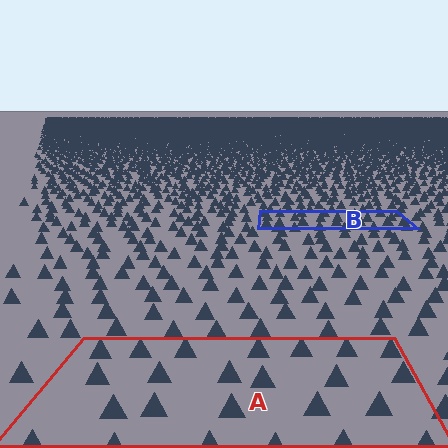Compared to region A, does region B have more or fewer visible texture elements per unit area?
Region B has more texture elements per unit area — they are packed more densely because it is farther away.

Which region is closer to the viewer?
Region A is closer. The texture elements there are larger and more spread out.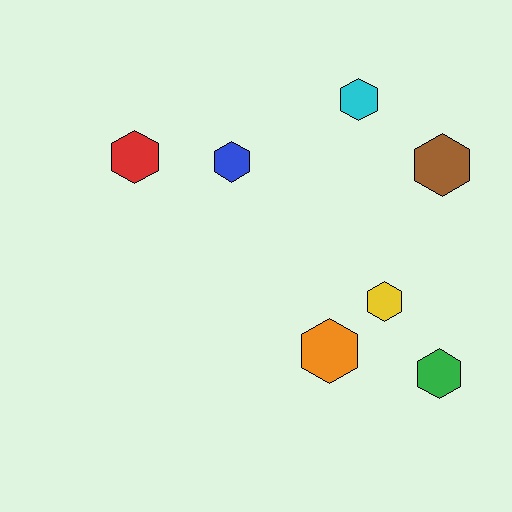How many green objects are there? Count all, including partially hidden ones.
There is 1 green object.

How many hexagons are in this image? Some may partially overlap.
There are 7 hexagons.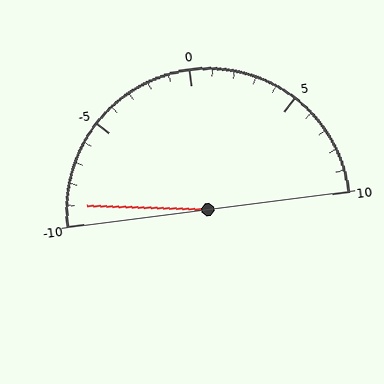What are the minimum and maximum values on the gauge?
The gauge ranges from -10 to 10.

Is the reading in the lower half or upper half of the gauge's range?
The reading is in the lower half of the range (-10 to 10).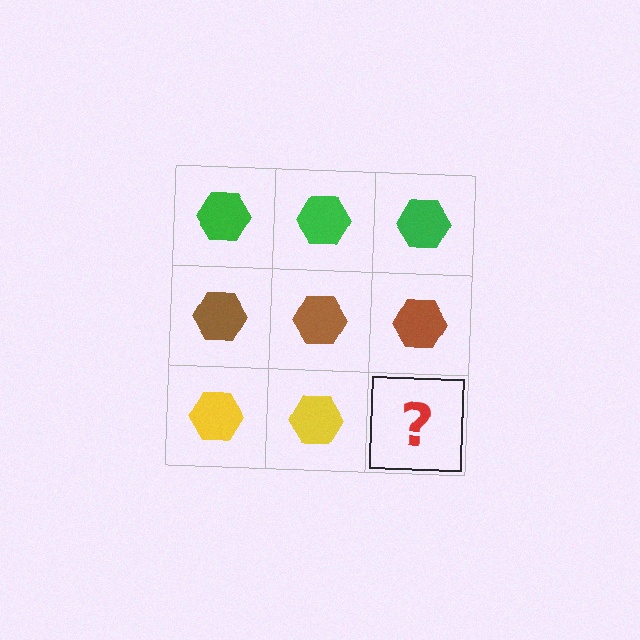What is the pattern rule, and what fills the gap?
The rule is that each row has a consistent color. The gap should be filled with a yellow hexagon.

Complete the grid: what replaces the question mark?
The question mark should be replaced with a yellow hexagon.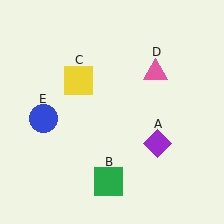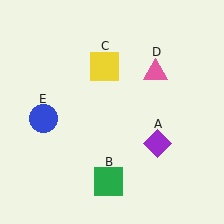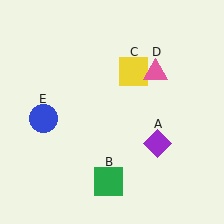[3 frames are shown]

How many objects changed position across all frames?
1 object changed position: yellow square (object C).